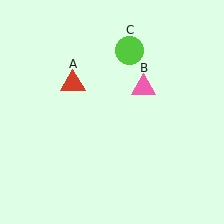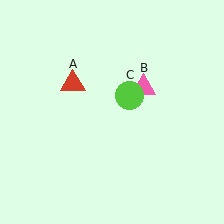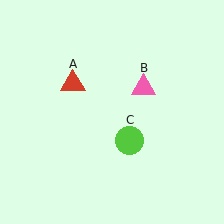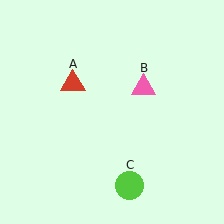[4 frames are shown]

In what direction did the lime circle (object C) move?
The lime circle (object C) moved down.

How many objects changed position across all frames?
1 object changed position: lime circle (object C).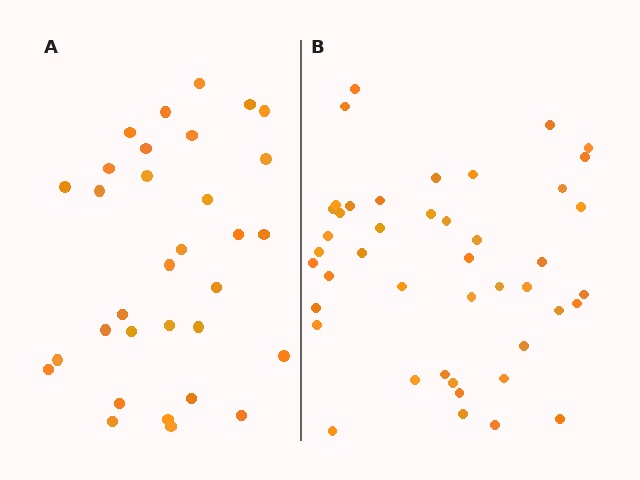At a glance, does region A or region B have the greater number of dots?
Region B (the right region) has more dots.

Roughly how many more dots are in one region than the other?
Region B has roughly 12 or so more dots than region A.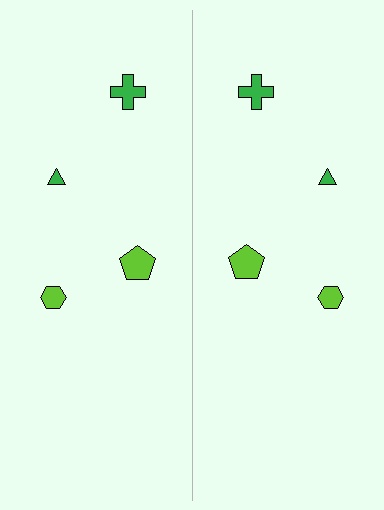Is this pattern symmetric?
Yes, this pattern has bilateral (reflection) symmetry.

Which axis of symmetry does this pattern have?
The pattern has a vertical axis of symmetry running through the center of the image.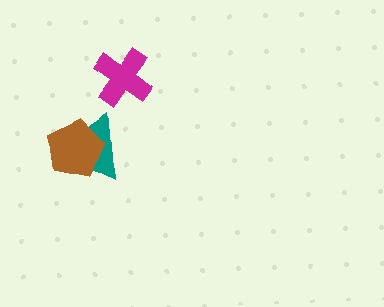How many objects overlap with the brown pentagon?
1 object overlaps with the brown pentagon.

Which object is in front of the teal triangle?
The brown pentagon is in front of the teal triangle.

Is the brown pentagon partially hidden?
No, no other shape covers it.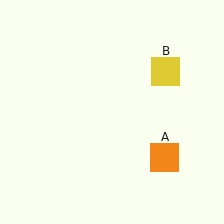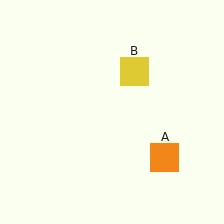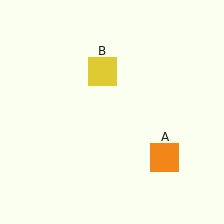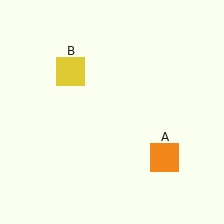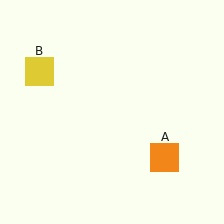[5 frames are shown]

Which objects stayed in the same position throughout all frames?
Orange square (object A) remained stationary.